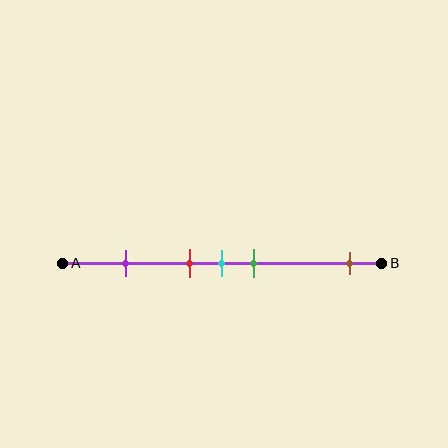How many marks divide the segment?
There are 5 marks dividing the segment.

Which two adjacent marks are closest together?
The red and cyan marks are the closest adjacent pair.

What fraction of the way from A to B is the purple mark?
The purple mark is approximately 20% (0.2) of the way from A to B.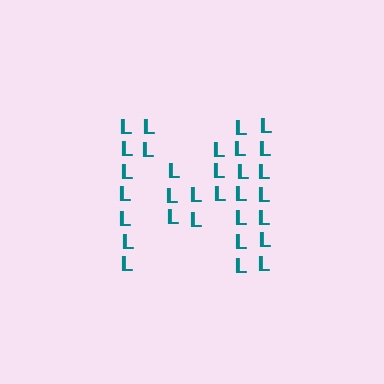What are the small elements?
The small elements are letter L's.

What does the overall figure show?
The overall figure shows the letter M.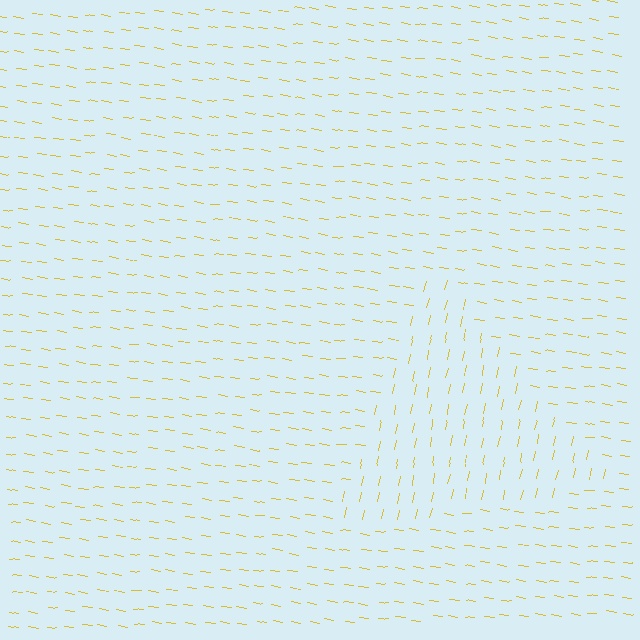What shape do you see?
I see a triangle.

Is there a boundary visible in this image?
Yes, there is a texture boundary formed by a change in line orientation.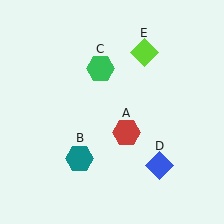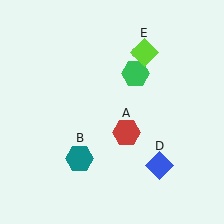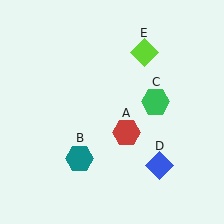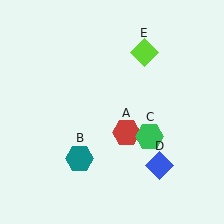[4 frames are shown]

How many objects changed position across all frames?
1 object changed position: green hexagon (object C).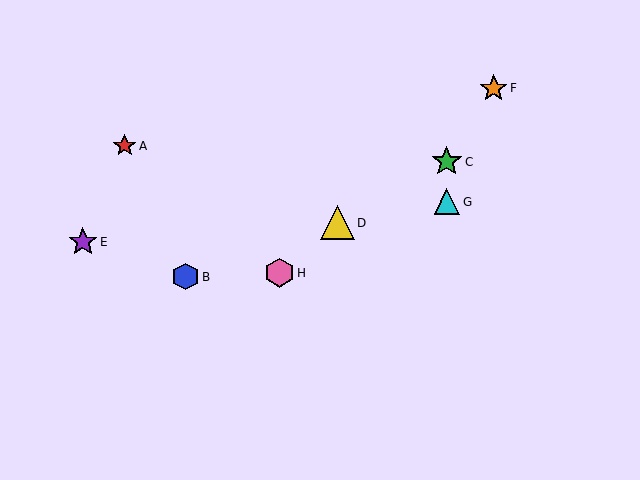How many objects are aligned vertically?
2 objects (C, G) are aligned vertically.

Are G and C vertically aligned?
Yes, both are at x≈447.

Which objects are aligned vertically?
Objects C, G are aligned vertically.